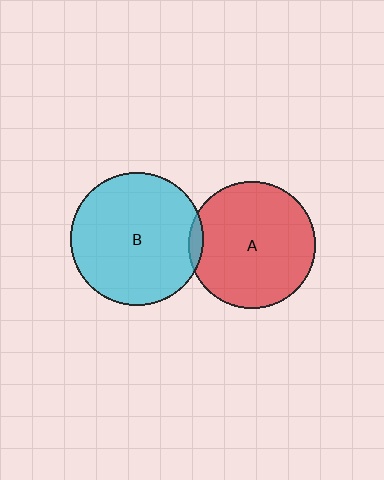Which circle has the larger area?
Circle B (cyan).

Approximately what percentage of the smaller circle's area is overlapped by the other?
Approximately 5%.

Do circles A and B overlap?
Yes.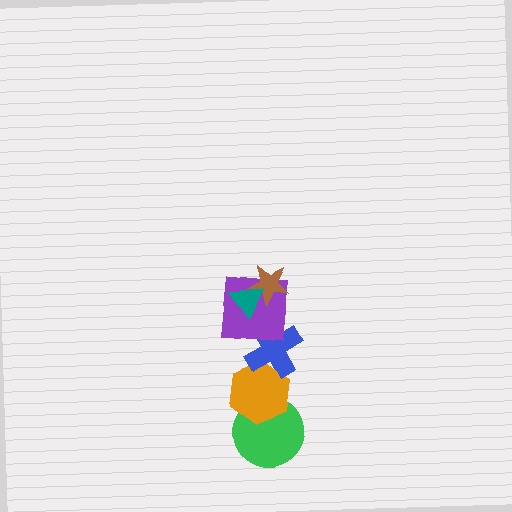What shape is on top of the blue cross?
The purple square is on top of the blue cross.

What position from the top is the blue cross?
The blue cross is 4th from the top.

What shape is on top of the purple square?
The brown star is on top of the purple square.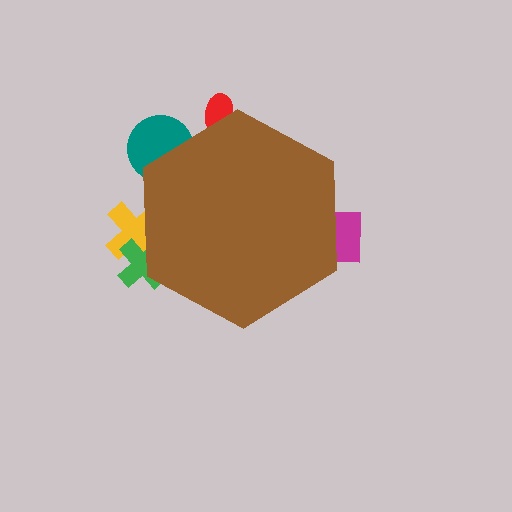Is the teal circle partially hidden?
Yes, the teal circle is partially hidden behind the brown hexagon.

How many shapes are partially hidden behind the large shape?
5 shapes are partially hidden.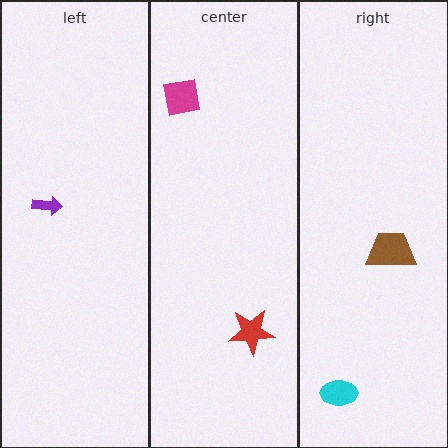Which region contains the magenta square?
The center region.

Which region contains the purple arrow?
The left region.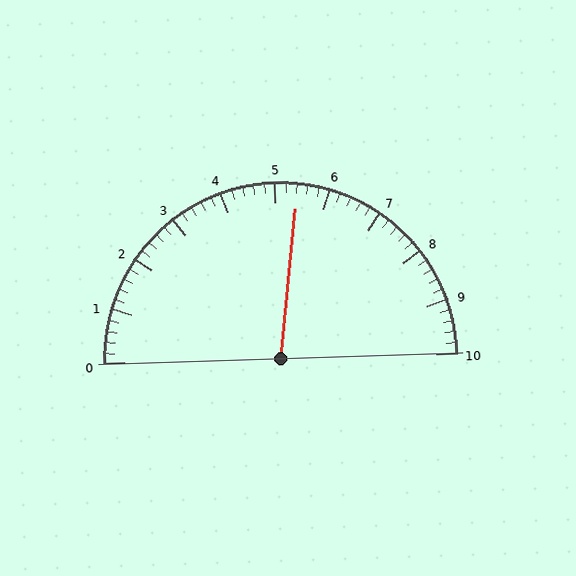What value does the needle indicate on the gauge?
The needle indicates approximately 5.4.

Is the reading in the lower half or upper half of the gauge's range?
The reading is in the upper half of the range (0 to 10).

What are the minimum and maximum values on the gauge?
The gauge ranges from 0 to 10.